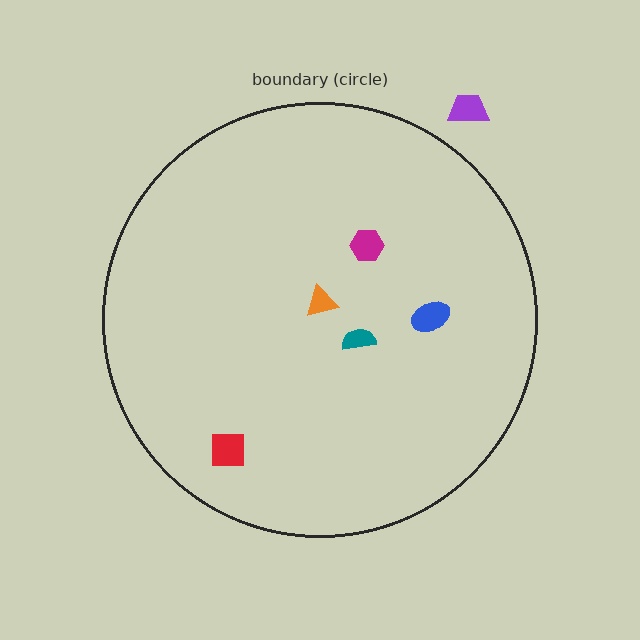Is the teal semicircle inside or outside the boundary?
Inside.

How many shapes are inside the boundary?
5 inside, 1 outside.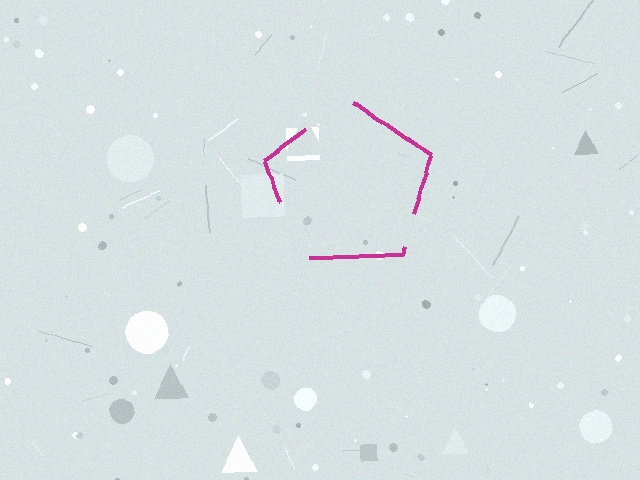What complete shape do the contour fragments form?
The contour fragments form a pentagon.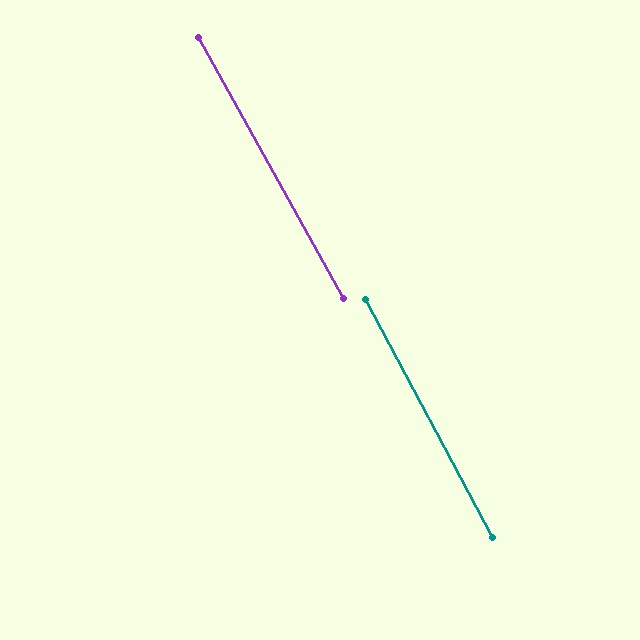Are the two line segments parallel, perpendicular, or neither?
Parallel — their directions differ by only 0.9°.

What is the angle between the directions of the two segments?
Approximately 1 degree.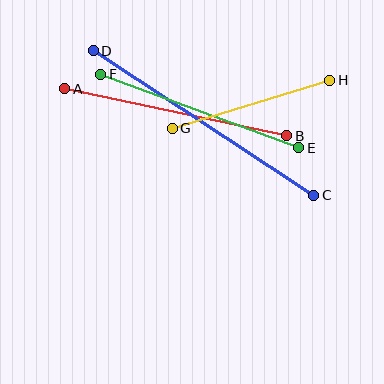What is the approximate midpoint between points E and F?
The midpoint is at approximately (200, 111) pixels.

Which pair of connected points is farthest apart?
Points C and D are farthest apart.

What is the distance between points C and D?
The distance is approximately 264 pixels.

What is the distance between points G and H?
The distance is approximately 165 pixels.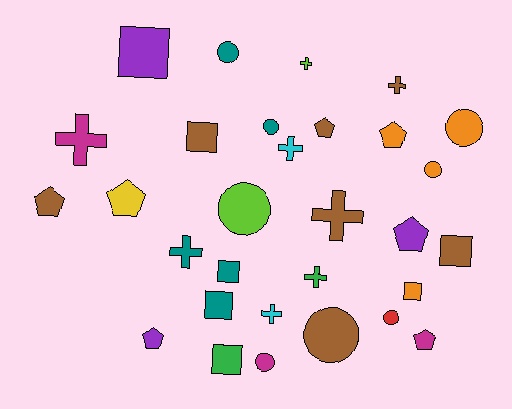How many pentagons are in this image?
There are 7 pentagons.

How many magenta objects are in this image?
There are 3 magenta objects.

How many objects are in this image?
There are 30 objects.